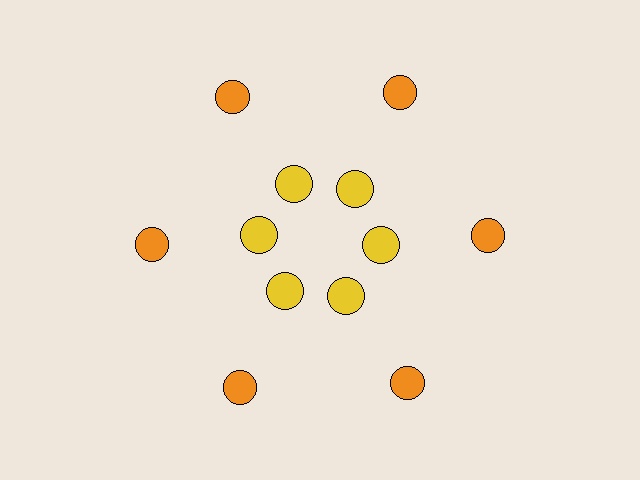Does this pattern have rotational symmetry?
Yes, this pattern has 6-fold rotational symmetry. It looks the same after rotating 60 degrees around the center.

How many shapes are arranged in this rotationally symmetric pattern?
There are 12 shapes, arranged in 6 groups of 2.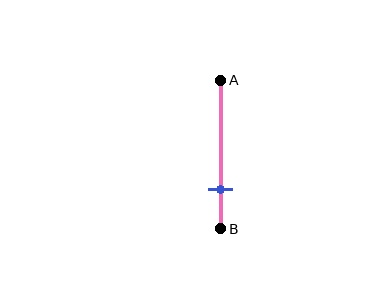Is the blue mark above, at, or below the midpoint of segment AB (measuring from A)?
The blue mark is below the midpoint of segment AB.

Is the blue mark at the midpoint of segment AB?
No, the mark is at about 75% from A, not at the 50% midpoint.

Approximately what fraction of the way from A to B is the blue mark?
The blue mark is approximately 75% of the way from A to B.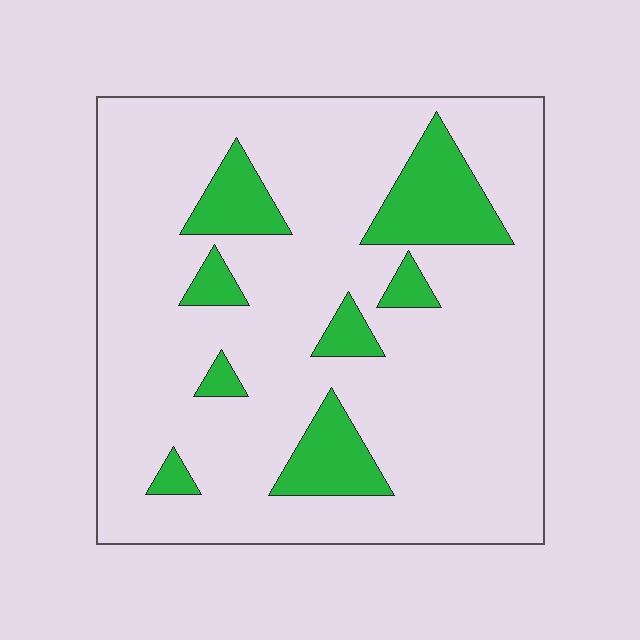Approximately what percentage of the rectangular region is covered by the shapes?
Approximately 15%.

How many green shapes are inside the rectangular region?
8.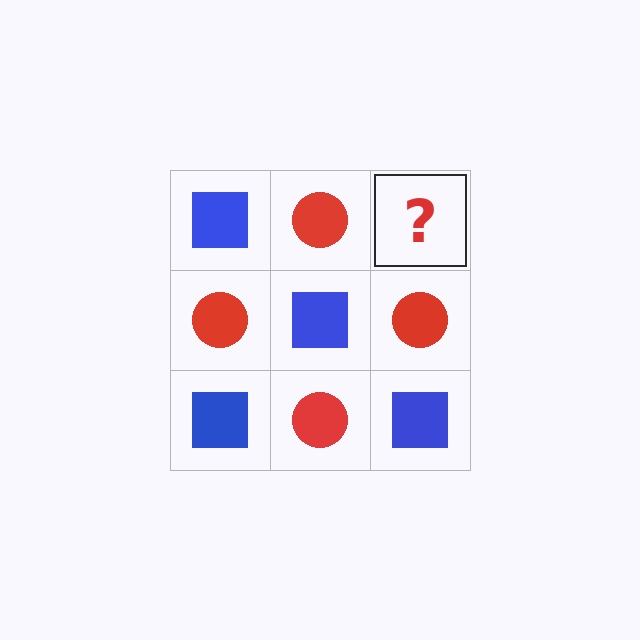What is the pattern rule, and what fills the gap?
The rule is that it alternates blue square and red circle in a checkerboard pattern. The gap should be filled with a blue square.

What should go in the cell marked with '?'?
The missing cell should contain a blue square.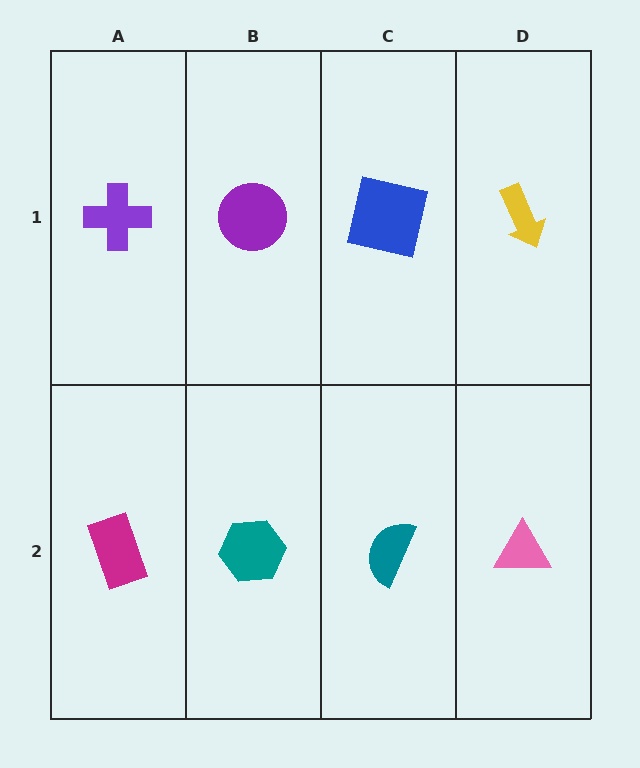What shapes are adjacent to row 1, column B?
A teal hexagon (row 2, column B), a purple cross (row 1, column A), a blue square (row 1, column C).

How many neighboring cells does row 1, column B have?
3.